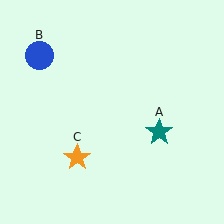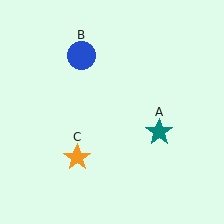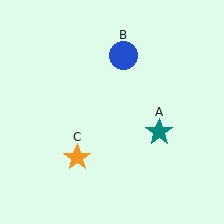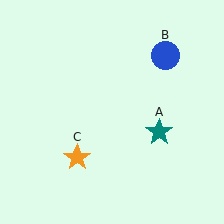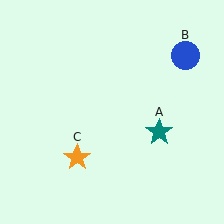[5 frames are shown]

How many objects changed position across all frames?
1 object changed position: blue circle (object B).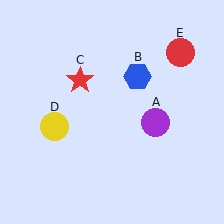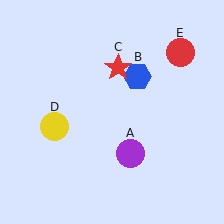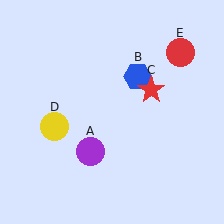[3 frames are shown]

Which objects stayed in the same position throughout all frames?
Blue hexagon (object B) and yellow circle (object D) and red circle (object E) remained stationary.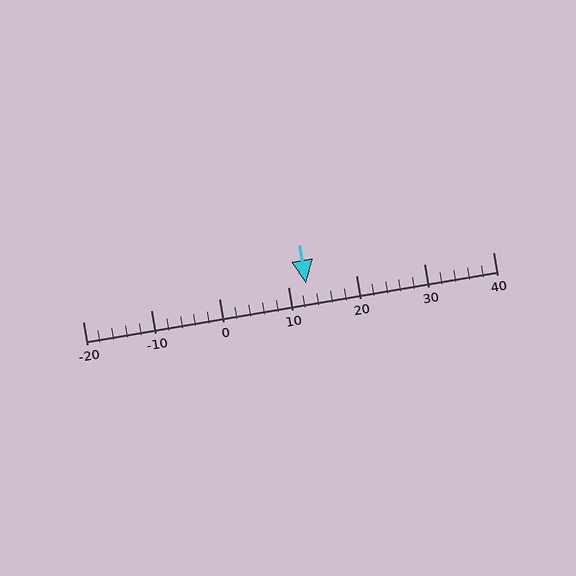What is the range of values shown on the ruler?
The ruler shows values from -20 to 40.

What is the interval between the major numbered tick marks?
The major tick marks are spaced 10 units apart.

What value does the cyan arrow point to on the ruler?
The cyan arrow points to approximately 13.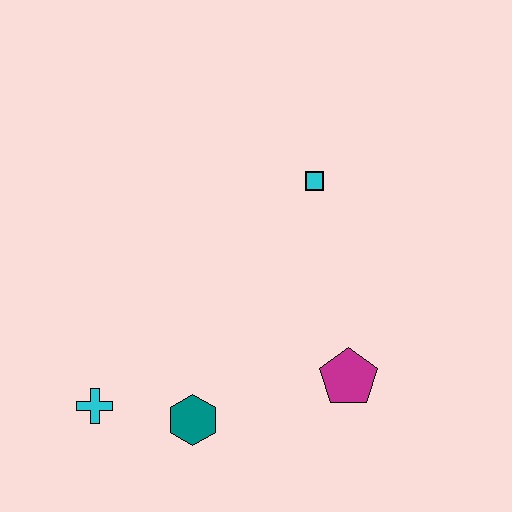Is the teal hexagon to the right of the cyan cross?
Yes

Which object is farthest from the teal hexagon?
The cyan square is farthest from the teal hexagon.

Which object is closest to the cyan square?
The magenta pentagon is closest to the cyan square.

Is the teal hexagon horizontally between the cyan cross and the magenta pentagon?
Yes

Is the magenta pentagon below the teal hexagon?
No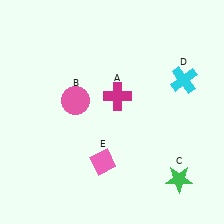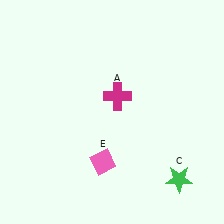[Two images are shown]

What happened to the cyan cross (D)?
The cyan cross (D) was removed in Image 2. It was in the top-right area of Image 1.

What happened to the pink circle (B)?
The pink circle (B) was removed in Image 2. It was in the top-left area of Image 1.